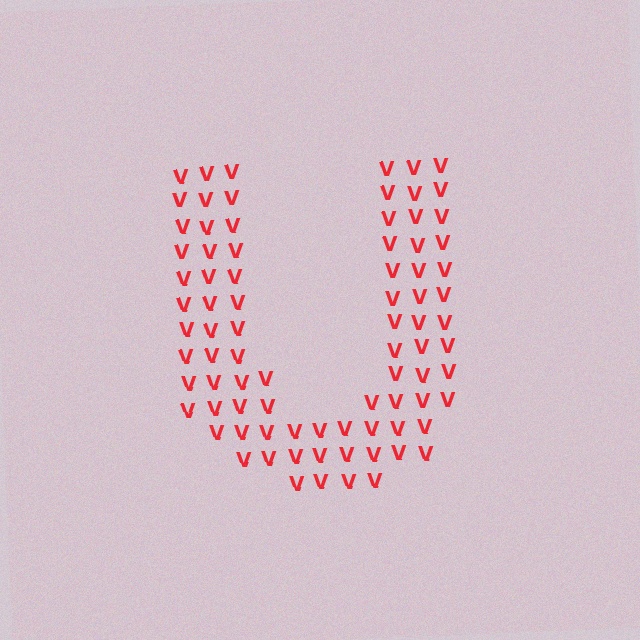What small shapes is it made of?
It is made of small letter V's.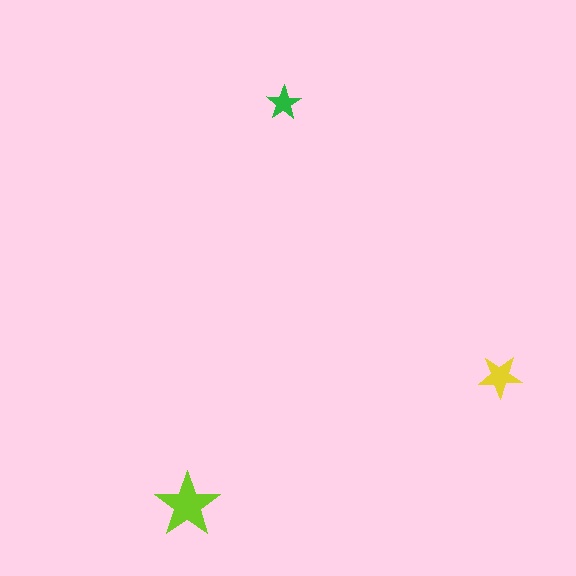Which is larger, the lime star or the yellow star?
The lime one.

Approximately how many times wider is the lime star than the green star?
About 2 times wider.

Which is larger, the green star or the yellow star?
The yellow one.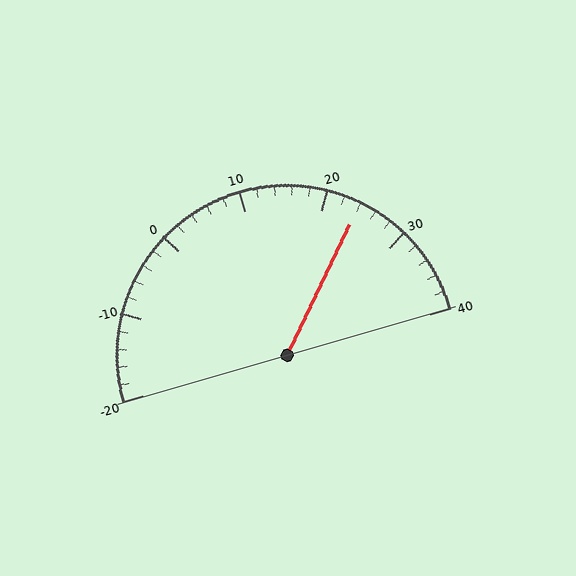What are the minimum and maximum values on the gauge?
The gauge ranges from -20 to 40.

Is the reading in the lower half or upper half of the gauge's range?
The reading is in the upper half of the range (-20 to 40).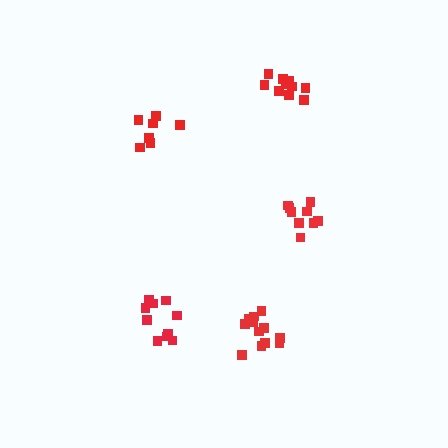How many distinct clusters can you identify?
There are 5 distinct clusters.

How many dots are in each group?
Group 1: 9 dots, Group 2: 7 dots, Group 3: 10 dots, Group 4: 11 dots, Group 5: 12 dots (49 total).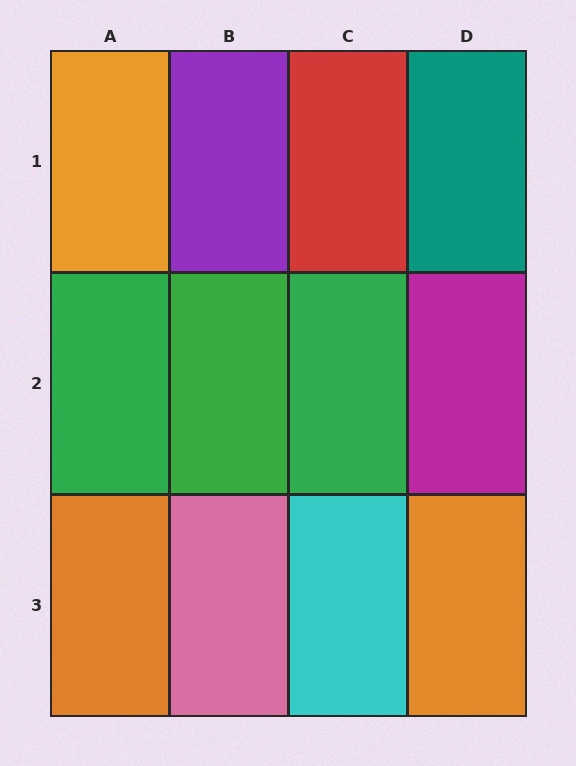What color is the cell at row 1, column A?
Orange.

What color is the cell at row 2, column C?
Green.